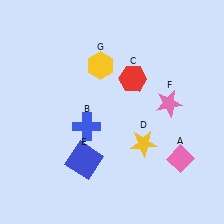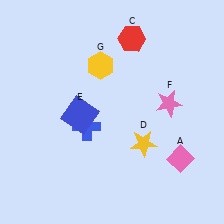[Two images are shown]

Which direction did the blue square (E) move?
The blue square (E) moved up.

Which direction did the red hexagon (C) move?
The red hexagon (C) moved up.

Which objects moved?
The objects that moved are: the red hexagon (C), the blue square (E).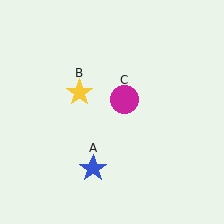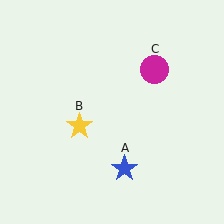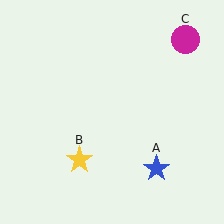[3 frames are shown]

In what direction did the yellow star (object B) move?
The yellow star (object B) moved down.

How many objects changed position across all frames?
3 objects changed position: blue star (object A), yellow star (object B), magenta circle (object C).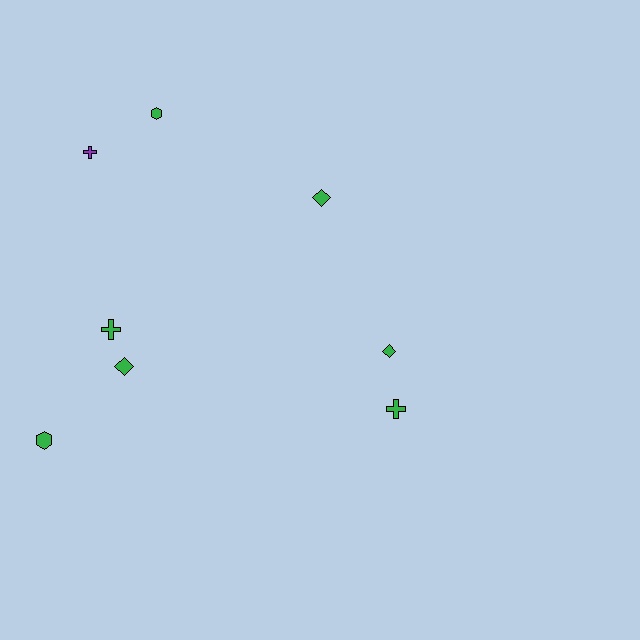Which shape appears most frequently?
Diamond, with 3 objects.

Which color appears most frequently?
Green, with 7 objects.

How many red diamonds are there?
There are no red diamonds.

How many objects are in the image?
There are 8 objects.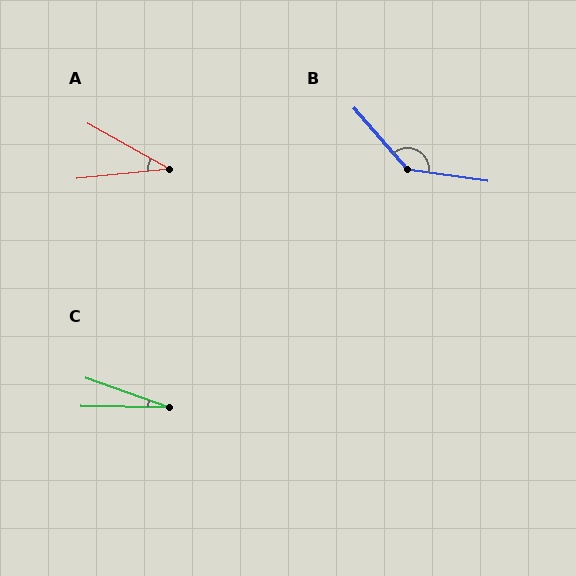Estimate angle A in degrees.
Approximately 35 degrees.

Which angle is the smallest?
C, at approximately 19 degrees.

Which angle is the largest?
B, at approximately 139 degrees.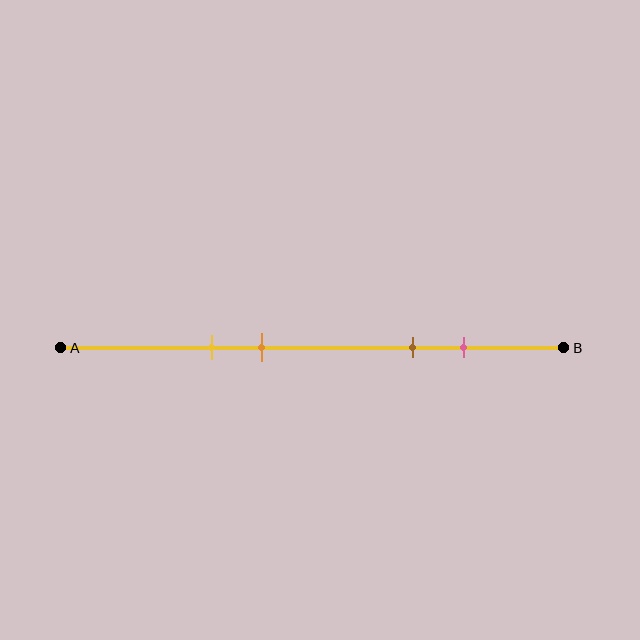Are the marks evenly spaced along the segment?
No, the marks are not evenly spaced.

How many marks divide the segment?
There are 4 marks dividing the segment.